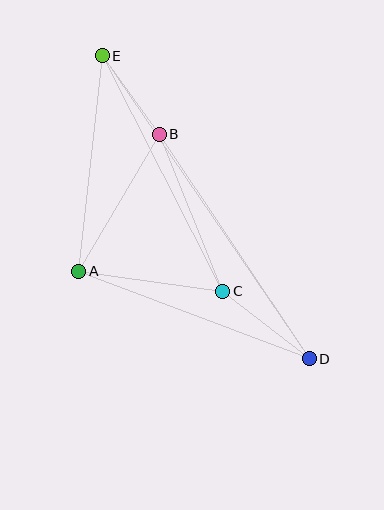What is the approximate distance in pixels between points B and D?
The distance between B and D is approximately 270 pixels.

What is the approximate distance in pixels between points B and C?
The distance between B and C is approximately 169 pixels.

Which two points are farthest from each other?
Points D and E are farthest from each other.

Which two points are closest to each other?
Points B and E are closest to each other.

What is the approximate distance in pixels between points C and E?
The distance between C and E is approximately 264 pixels.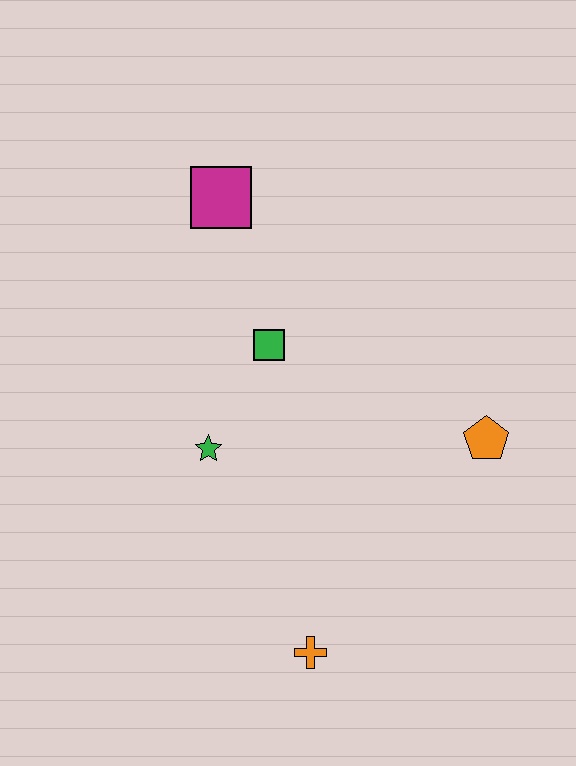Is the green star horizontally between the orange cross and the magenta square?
No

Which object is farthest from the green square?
The orange cross is farthest from the green square.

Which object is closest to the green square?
The green star is closest to the green square.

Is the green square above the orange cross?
Yes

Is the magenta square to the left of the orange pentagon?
Yes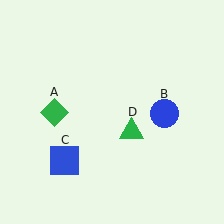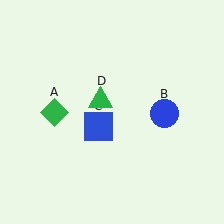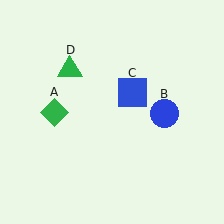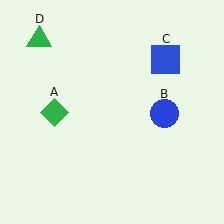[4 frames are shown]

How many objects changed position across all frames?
2 objects changed position: blue square (object C), green triangle (object D).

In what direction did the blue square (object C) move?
The blue square (object C) moved up and to the right.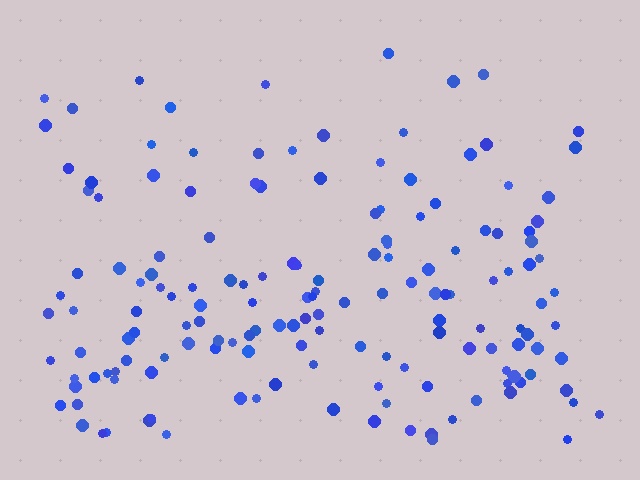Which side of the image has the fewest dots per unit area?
The top.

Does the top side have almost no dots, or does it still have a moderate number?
Still a moderate number, just noticeably fewer than the bottom.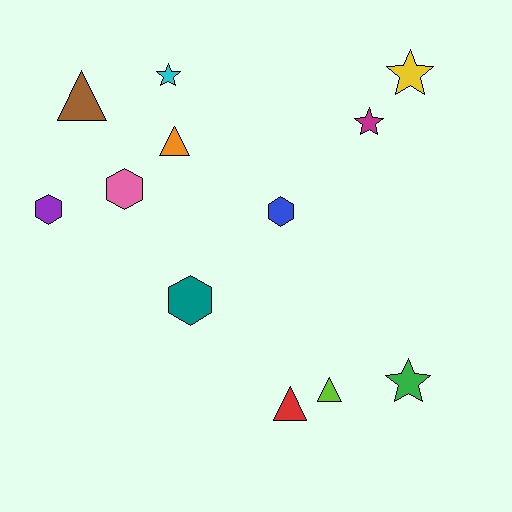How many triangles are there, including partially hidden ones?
There are 4 triangles.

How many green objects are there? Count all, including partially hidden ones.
There is 1 green object.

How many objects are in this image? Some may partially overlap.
There are 12 objects.